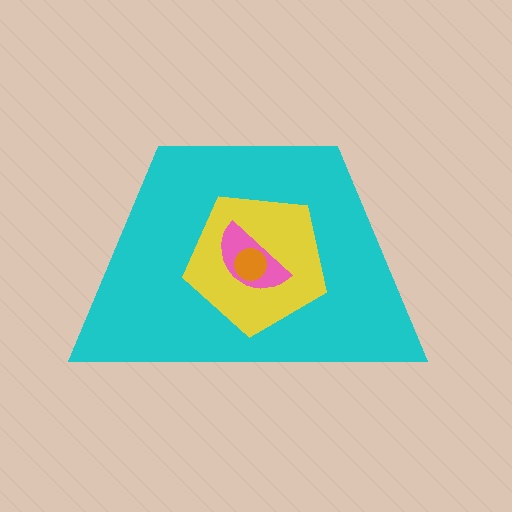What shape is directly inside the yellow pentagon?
The pink semicircle.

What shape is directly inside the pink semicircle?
The orange circle.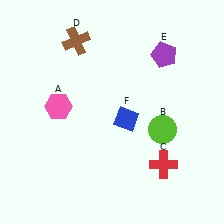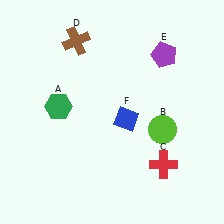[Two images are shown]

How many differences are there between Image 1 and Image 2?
There is 1 difference between the two images.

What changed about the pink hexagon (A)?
In Image 1, A is pink. In Image 2, it changed to green.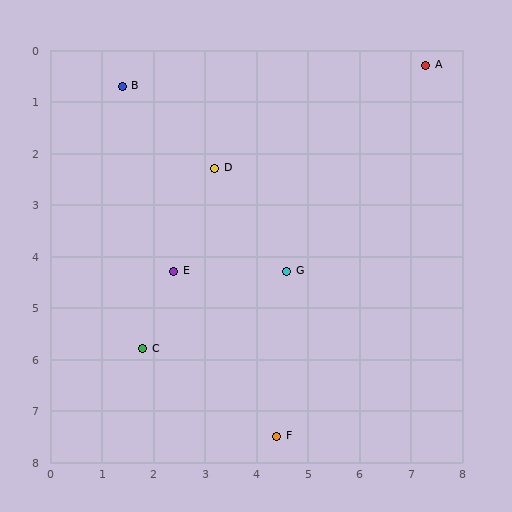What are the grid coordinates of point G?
Point G is at approximately (4.6, 4.3).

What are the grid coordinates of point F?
Point F is at approximately (4.4, 7.5).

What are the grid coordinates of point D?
Point D is at approximately (3.2, 2.3).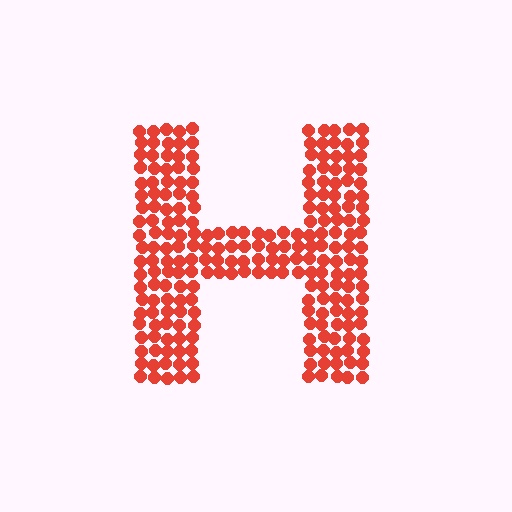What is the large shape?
The large shape is the letter H.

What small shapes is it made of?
It is made of small circles.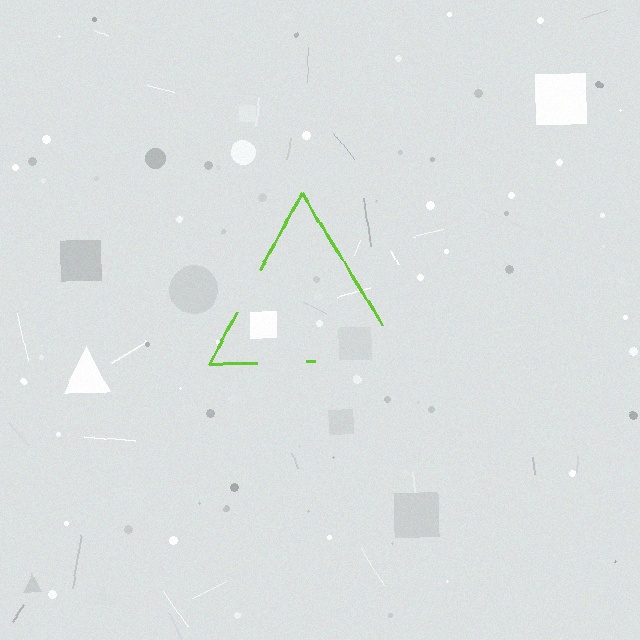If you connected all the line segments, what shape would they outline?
They would outline a triangle.